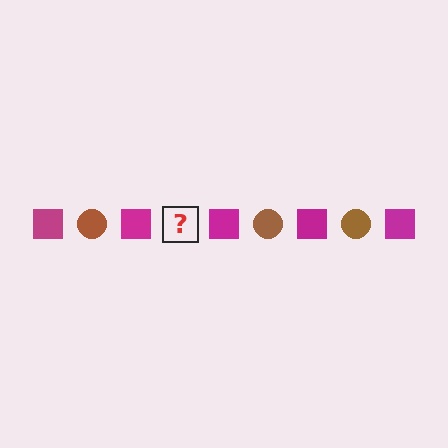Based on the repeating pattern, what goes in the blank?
The blank should be a brown circle.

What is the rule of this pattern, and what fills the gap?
The rule is that the pattern alternates between magenta square and brown circle. The gap should be filled with a brown circle.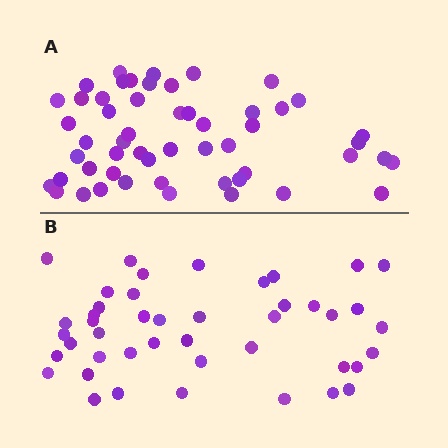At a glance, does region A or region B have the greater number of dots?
Region A (the top region) has more dots.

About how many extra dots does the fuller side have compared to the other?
Region A has roughly 8 or so more dots than region B.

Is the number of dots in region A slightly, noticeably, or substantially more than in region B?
Region A has only slightly more — the two regions are fairly close. The ratio is roughly 1.2 to 1.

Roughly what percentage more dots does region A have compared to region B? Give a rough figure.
About 20% more.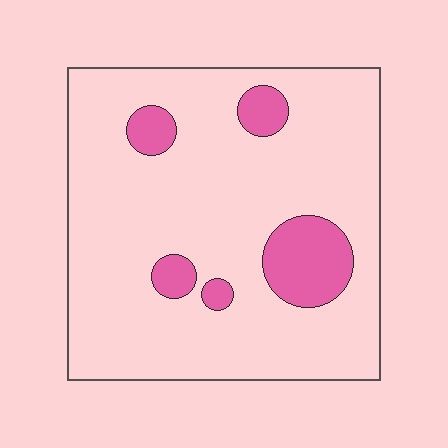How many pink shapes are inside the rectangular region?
5.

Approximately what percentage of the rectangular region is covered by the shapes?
Approximately 15%.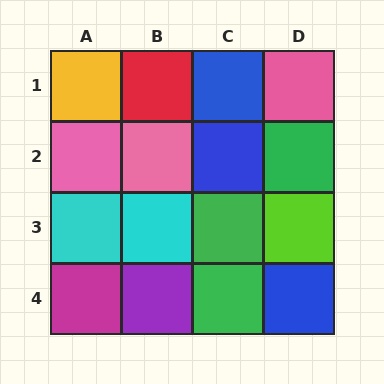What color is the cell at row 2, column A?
Pink.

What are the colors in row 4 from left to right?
Magenta, purple, green, blue.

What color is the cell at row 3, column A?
Cyan.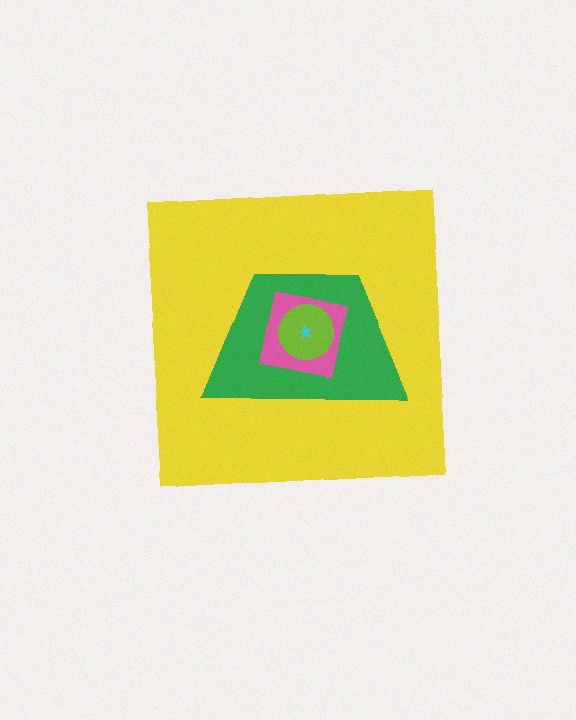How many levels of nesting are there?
5.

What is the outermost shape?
The yellow square.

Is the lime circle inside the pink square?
Yes.